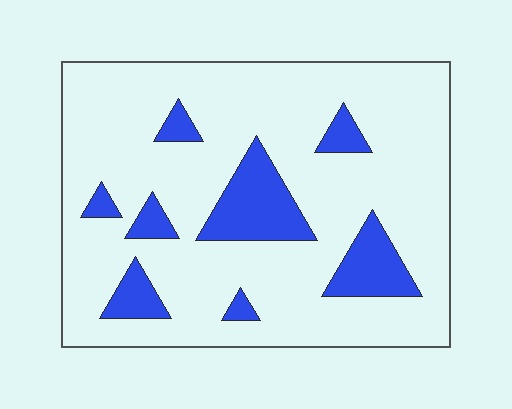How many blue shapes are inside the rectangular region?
8.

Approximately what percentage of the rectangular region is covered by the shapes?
Approximately 15%.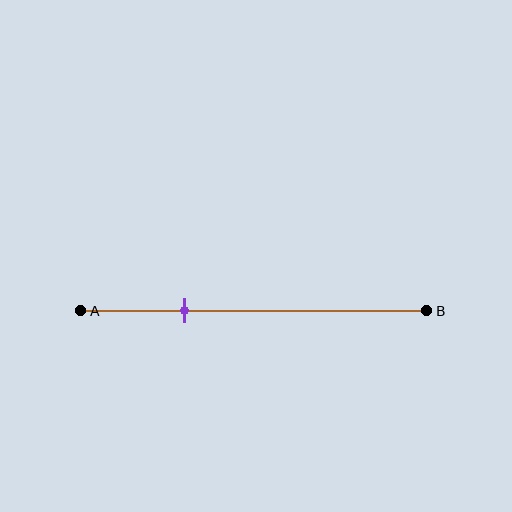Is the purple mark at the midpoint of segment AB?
No, the mark is at about 30% from A, not at the 50% midpoint.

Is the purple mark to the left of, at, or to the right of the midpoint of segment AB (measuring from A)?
The purple mark is to the left of the midpoint of segment AB.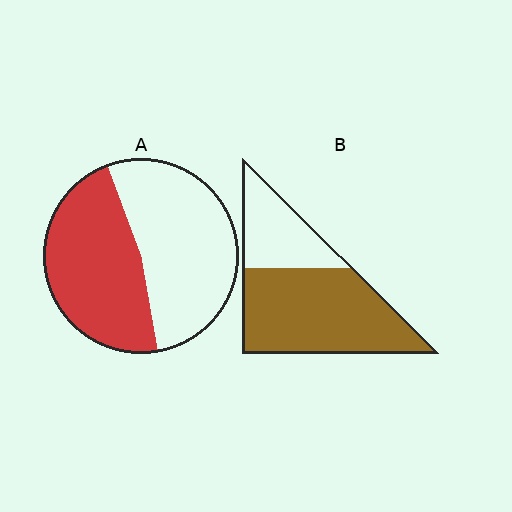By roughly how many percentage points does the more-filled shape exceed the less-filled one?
By roughly 20 percentage points (B over A).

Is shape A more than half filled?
Roughly half.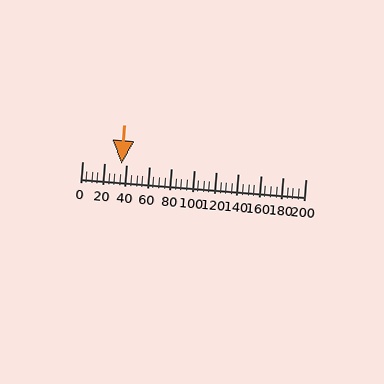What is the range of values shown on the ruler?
The ruler shows values from 0 to 200.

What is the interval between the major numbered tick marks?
The major tick marks are spaced 20 units apart.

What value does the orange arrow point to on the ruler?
The orange arrow points to approximately 35.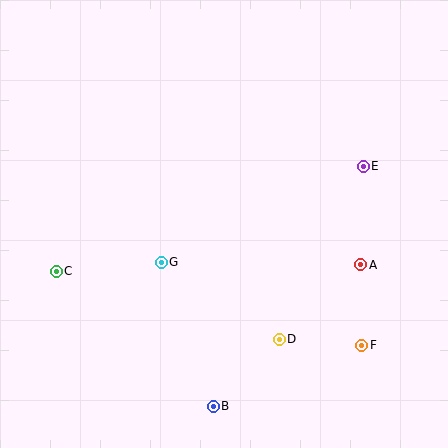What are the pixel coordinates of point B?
Point B is at (213, 406).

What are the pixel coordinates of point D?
Point D is at (279, 339).